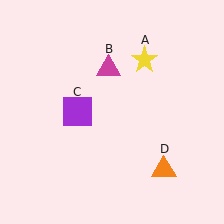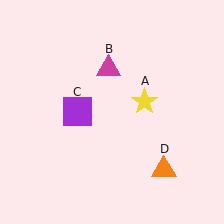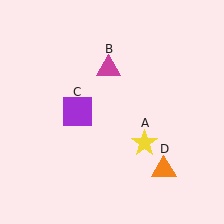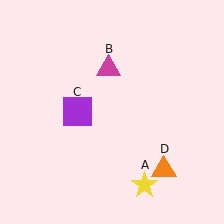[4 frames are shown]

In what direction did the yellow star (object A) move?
The yellow star (object A) moved down.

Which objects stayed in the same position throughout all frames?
Magenta triangle (object B) and purple square (object C) and orange triangle (object D) remained stationary.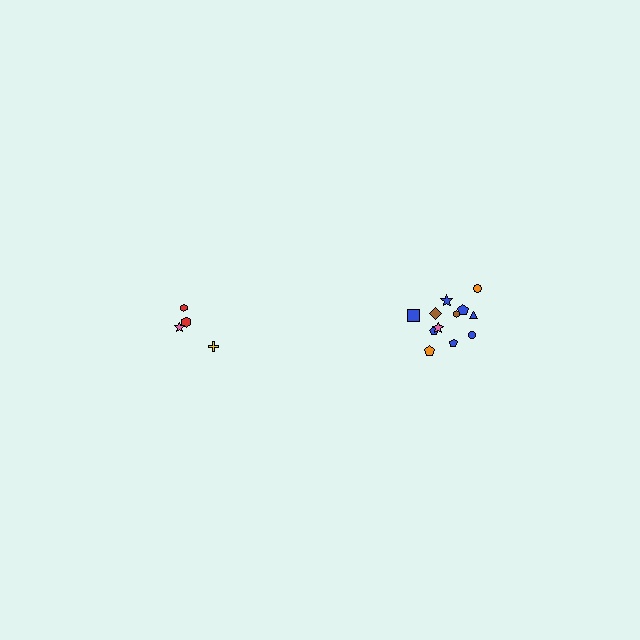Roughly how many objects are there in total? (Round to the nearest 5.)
Roughly 15 objects in total.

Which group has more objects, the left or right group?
The right group.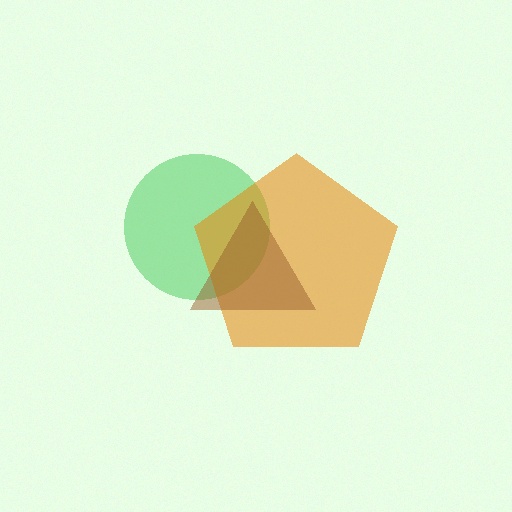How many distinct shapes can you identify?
There are 3 distinct shapes: a green circle, an orange pentagon, a brown triangle.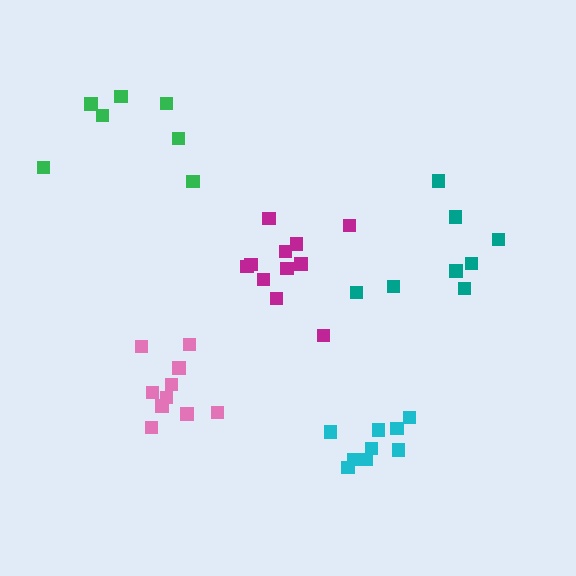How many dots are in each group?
Group 1: 8 dots, Group 2: 11 dots, Group 3: 10 dots, Group 4: 9 dots, Group 5: 7 dots (45 total).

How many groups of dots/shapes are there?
There are 5 groups.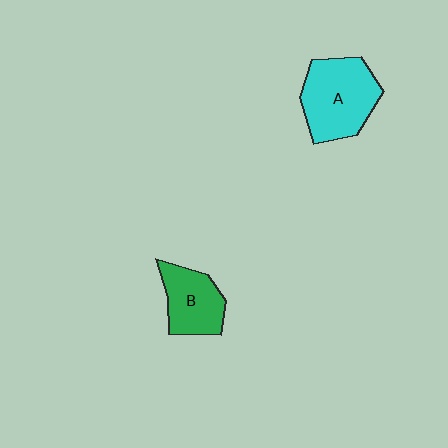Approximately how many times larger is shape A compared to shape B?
Approximately 1.5 times.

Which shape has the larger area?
Shape A (cyan).